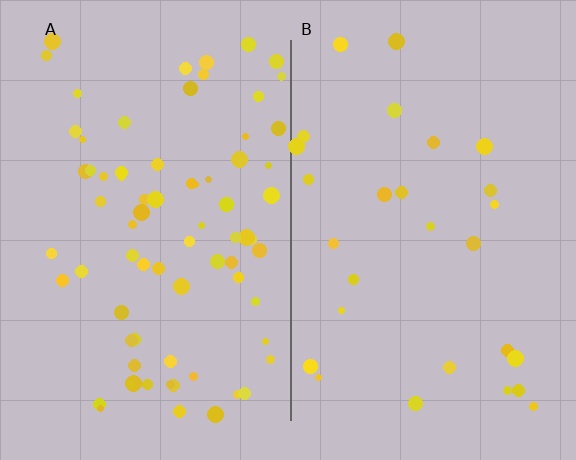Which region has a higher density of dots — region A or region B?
A (the left).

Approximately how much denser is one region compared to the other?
Approximately 2.6× — region A over region B.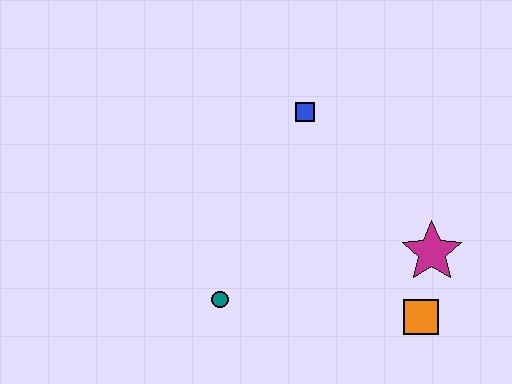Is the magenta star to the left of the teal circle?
No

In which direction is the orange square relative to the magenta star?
The orange square is below the magenta star.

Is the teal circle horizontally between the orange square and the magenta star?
No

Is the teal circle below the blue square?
Yes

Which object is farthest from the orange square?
The blue square is farthest from the orange square.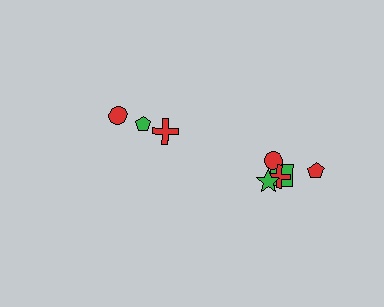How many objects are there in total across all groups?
There are 8 objects.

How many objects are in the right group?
There are 5 objects.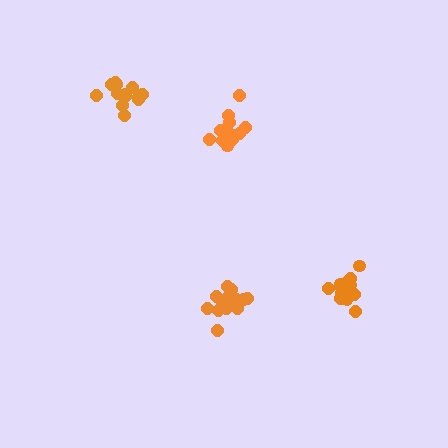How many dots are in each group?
Group 1: 14 dots, Group 2: 16 dots, Group 3: 13 dots, Group 4: 15 dots (58 total).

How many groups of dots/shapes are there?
There are 4 groups.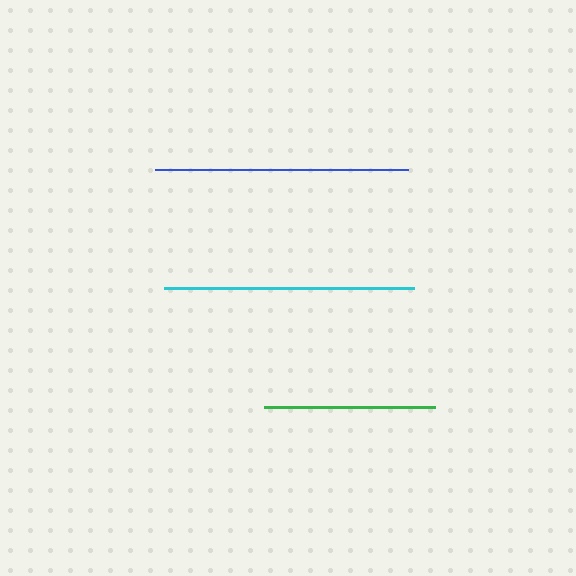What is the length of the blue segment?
The blue segment is approximately 253 pixels long.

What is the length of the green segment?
The green segment is approximately 172 pixels long.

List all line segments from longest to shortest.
From longest to shortest: blue, cyan, green.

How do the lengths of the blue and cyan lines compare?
The blue and cyan lines are approximately the same length.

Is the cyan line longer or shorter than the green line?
The cyan line is longer than the green line.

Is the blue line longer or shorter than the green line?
The blue line is longer than the green line.